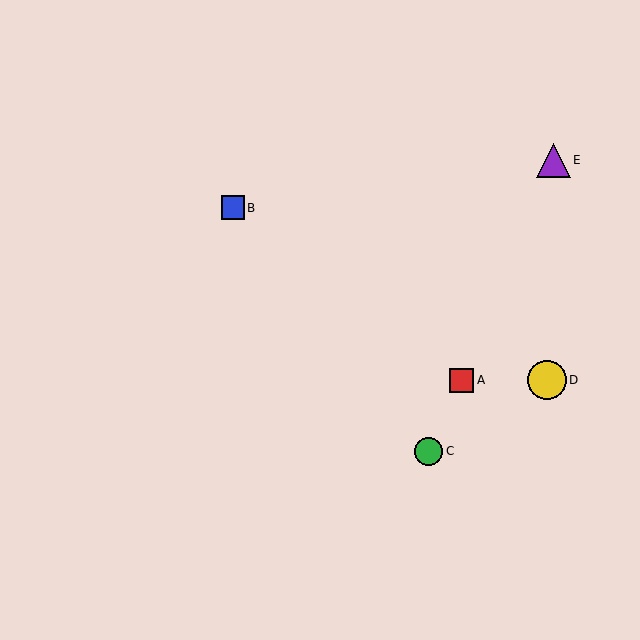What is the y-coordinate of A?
Object A is at y≈380.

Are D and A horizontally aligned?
Yes, both are at y≈380.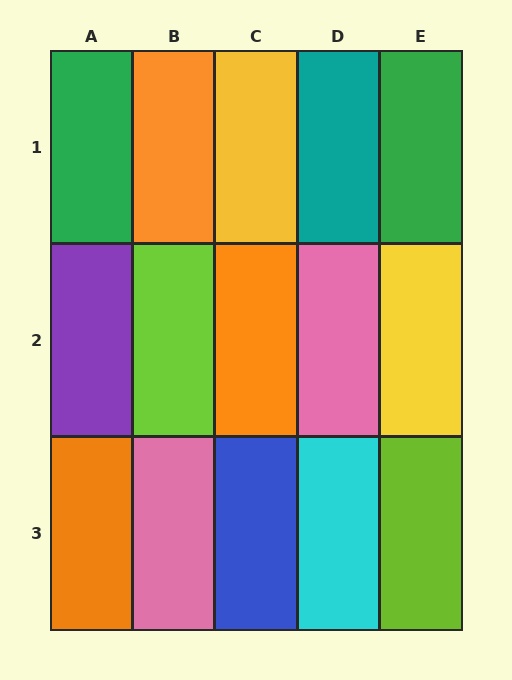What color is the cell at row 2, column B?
Lime.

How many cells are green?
2 cells are green.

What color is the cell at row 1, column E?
Green.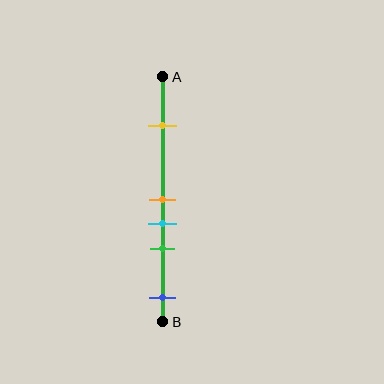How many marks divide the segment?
There are 5 marks dividing the segment.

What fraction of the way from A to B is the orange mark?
The orange mark is approximately 50% (0.5) of the way from A to B.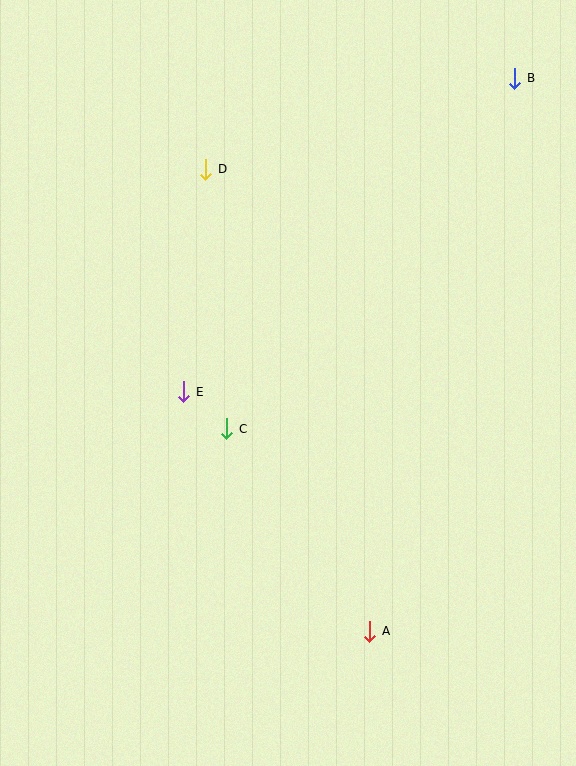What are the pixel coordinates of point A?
Point A is at (370, 631).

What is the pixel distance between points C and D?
The distance between C and D is 260 pixels.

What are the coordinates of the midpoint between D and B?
The midpoint between D and B is at (360, 124).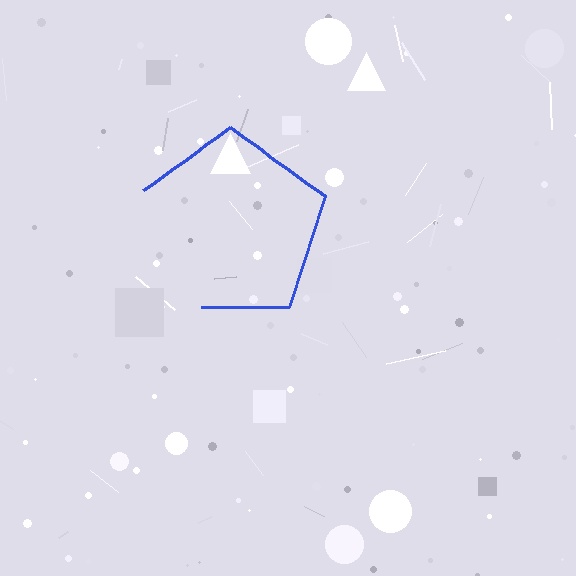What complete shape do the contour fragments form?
The contour fragments form a pentagon.